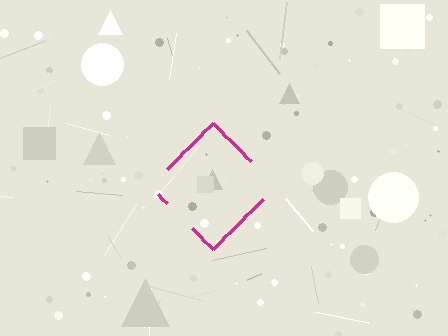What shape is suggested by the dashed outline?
The dashed outline suggests a diamond.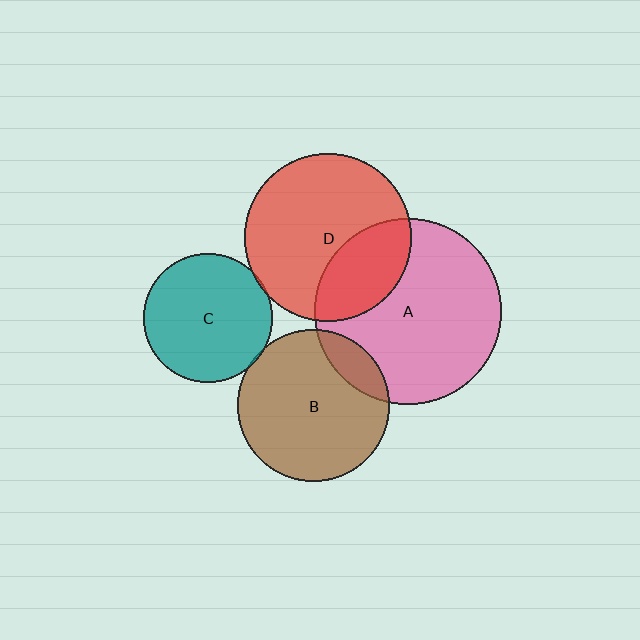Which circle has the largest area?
Circle A (pink).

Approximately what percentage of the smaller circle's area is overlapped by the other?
Approximately 30%.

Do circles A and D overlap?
Yes.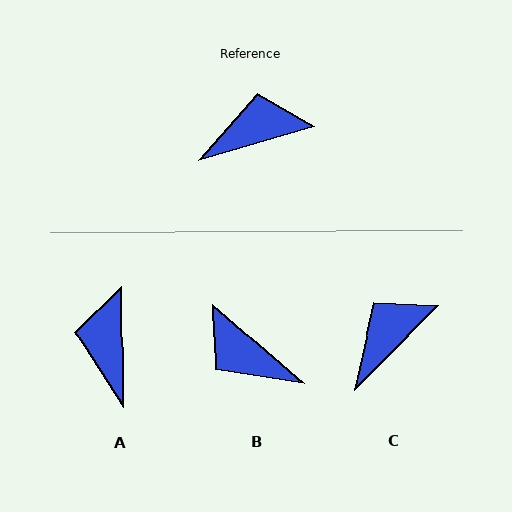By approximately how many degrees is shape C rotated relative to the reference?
Approximately 29 degrees counter-clockwise.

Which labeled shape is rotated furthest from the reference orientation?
B, about 123 degrees away.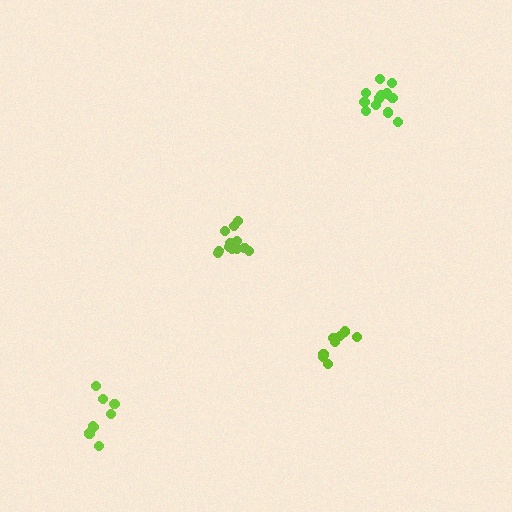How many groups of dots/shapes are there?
There are 4 groups.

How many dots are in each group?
Group 1: 13 dots, Group 2: 8 dots, Group 3: 8 dots, Group 4: 12 dots (41 total).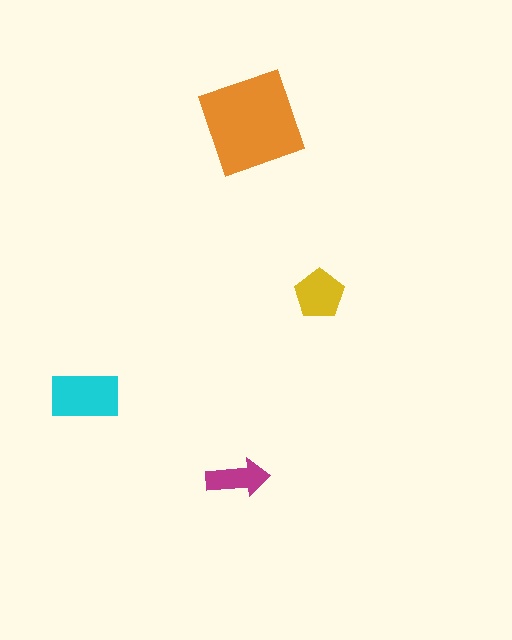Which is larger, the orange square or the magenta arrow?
The orange square.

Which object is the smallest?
The magenta arrow.